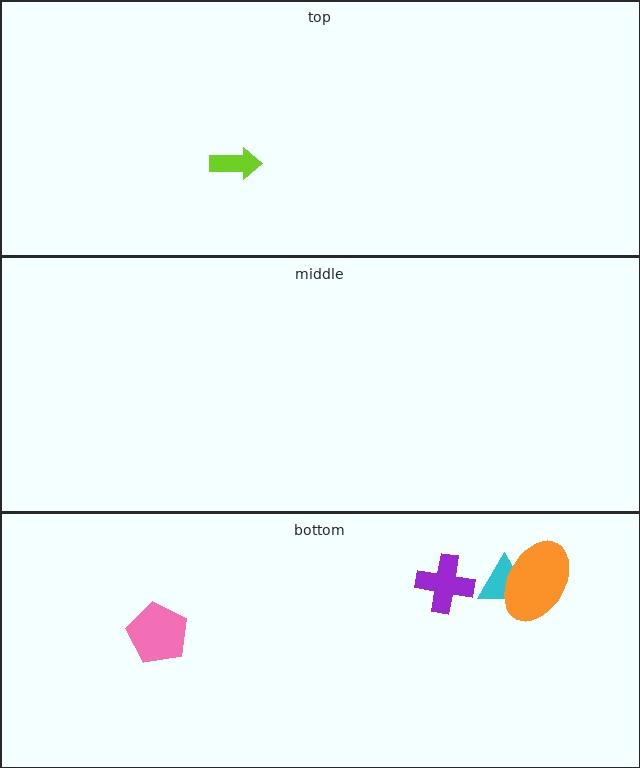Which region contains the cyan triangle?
The bottom region.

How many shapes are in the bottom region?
4.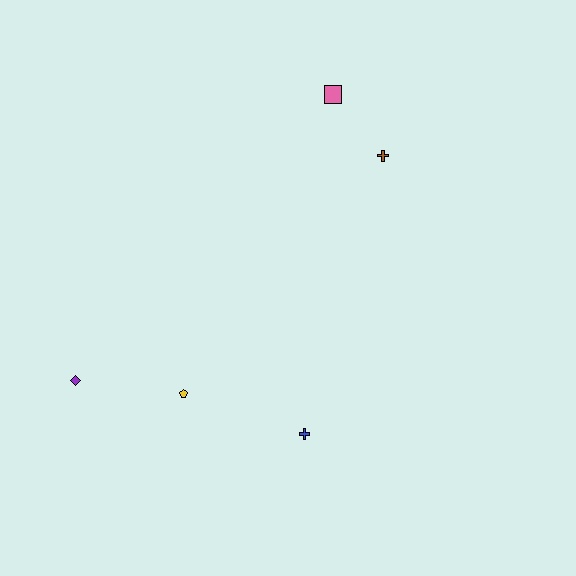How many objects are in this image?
There are 5 objects.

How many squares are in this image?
There is 1 square.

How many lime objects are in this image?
There are no lime objects.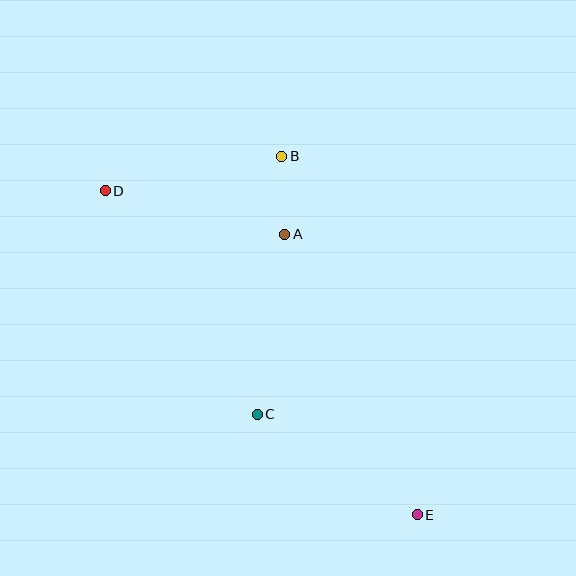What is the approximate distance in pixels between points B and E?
The distance between B and E is approximately 383 pixels.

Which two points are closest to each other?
Points A and B are closest to each other.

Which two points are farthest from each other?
Points D and E are farthest from each other.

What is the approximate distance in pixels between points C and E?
The distance between C and E is approximately 189 pixels.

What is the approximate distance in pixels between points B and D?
The distance between B and D is approximately 180 pixels.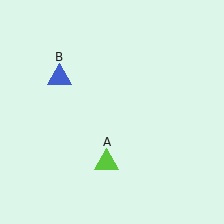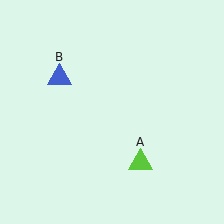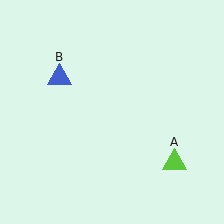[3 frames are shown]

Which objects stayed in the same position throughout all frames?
Blue triangle (object B) remained stationary.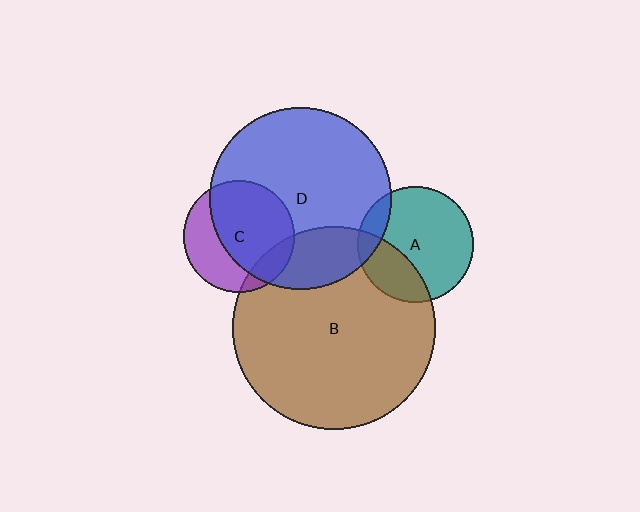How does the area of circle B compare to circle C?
Approximately 3.3 times.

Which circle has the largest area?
Circle B (brown).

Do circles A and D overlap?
Yes.